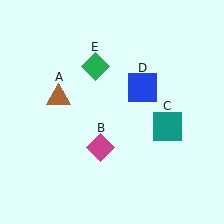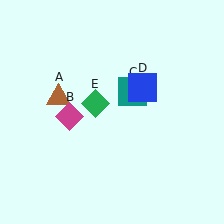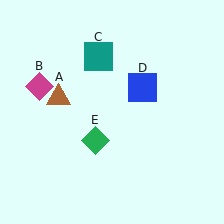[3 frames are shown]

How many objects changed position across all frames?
3 objects changed position: magenta diamond (object B), teal square (object C), green diamond (object E).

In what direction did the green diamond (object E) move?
The green diamond (object E) moved down.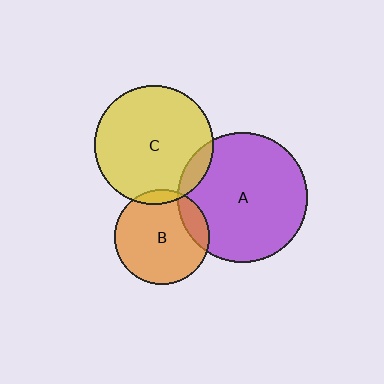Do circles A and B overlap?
Yes.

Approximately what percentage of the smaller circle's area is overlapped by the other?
Approximately 15%.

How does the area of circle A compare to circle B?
Approximately 1.9 times.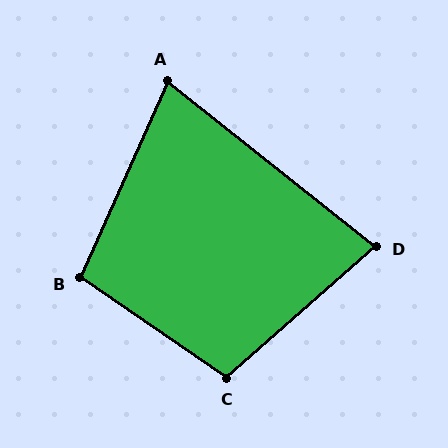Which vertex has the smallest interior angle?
A, at approximately 76 degrees.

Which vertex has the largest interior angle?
C, at approximately 104 degrees.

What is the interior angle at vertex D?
Approximately 80 degrees (acute).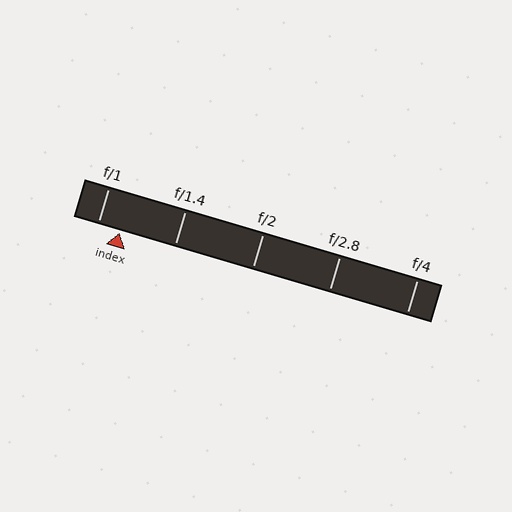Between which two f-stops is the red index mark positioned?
The index mark is between f/1 and f/1.4.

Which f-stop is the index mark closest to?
The index mark is closest to f/1.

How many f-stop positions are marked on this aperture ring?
There are 5 f-stop positions marked.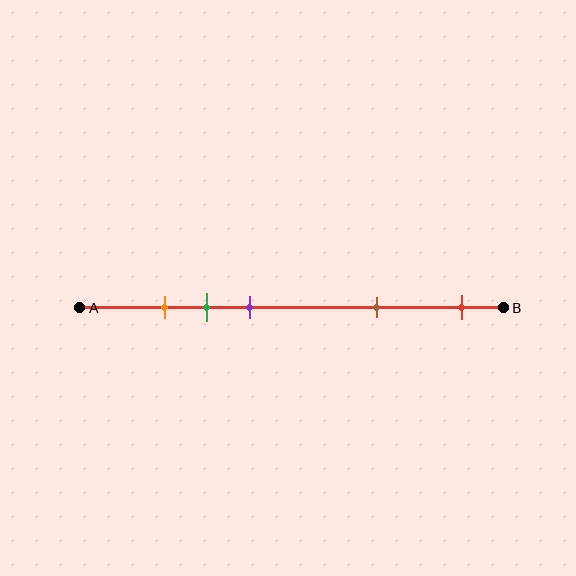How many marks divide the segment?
There are 5 marks dividing the segment.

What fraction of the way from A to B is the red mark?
The red mark is approximately 90% (0.9) of the way from A to B.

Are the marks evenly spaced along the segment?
No, the marks are not evenly spaced.